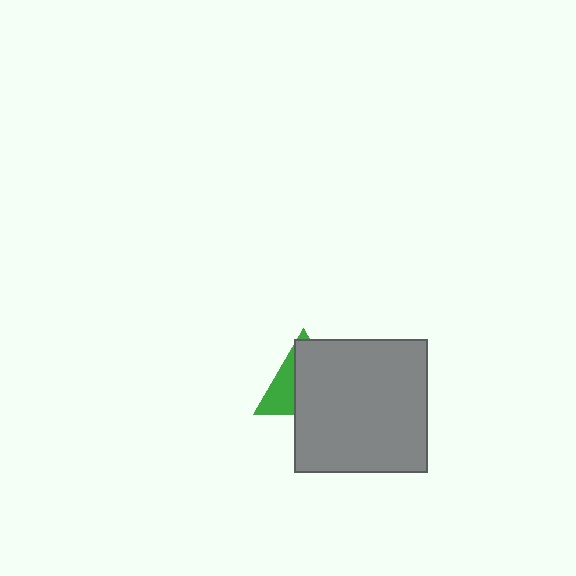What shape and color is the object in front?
The object in front is a gray square.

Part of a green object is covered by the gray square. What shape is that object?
It is a triangle.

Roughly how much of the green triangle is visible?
A small part of it is visible (roughly 34%).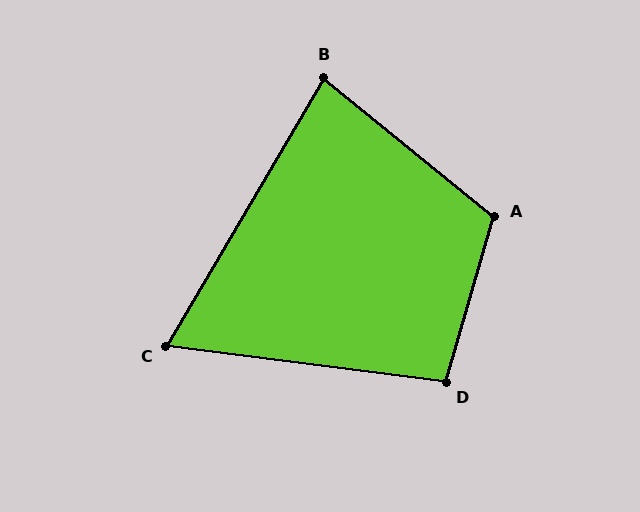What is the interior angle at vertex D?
Approximately 99 degrees (obtuse).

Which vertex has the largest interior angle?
A, at approximately 113 degrees.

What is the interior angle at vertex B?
Approximately 81 degrees (acute).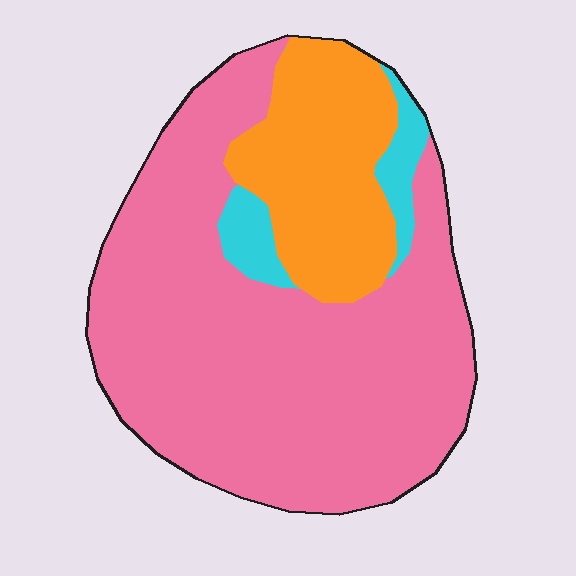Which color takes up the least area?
Cyan, at roughly 5%.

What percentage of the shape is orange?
Orange covers about 20% of the shape.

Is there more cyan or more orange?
Orange.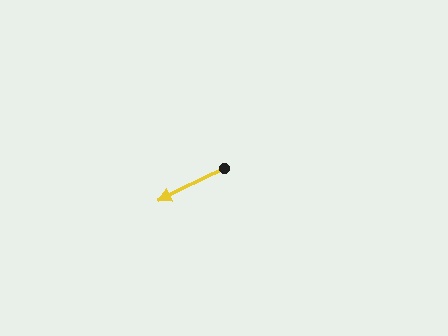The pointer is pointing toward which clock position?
Roughly 8 o'clock.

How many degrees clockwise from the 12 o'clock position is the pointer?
Approximately 244 degrees.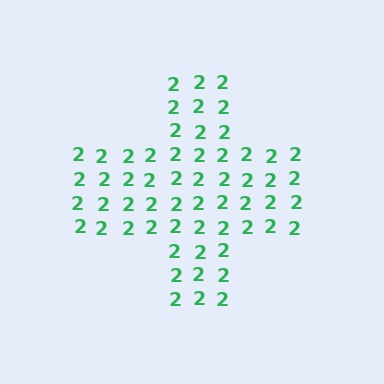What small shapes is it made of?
It is made of small digit 2's.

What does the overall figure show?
The overall figure shows a cross.